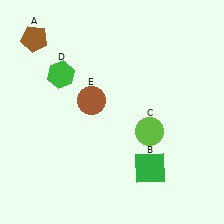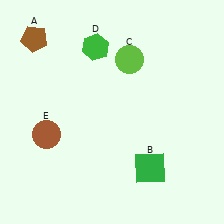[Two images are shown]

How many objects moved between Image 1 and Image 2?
3 objects moved between the two images.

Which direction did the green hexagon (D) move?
The green hexagon (D) moved right.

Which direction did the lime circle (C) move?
The lime circle (C) moved up.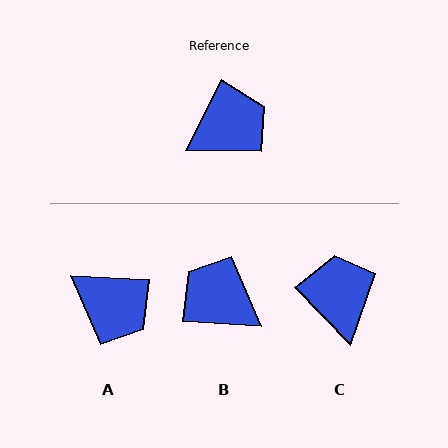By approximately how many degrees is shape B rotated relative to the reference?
Approximately 114 degrees counter-clockwise.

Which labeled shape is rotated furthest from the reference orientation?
B, about 114 degrees away.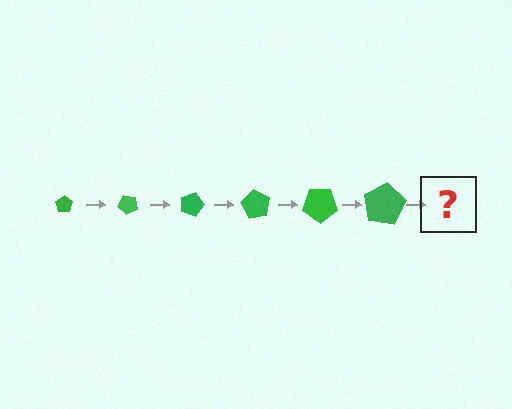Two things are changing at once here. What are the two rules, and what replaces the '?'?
The two rules are that the pentagon grows larger each step and it rotates 45 degrees each step. The '?' should be a pentagon, larger than the previous one and rotated 270 degrees from the start.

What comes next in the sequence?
The next element should be a pentagon, larger than the previous one and rotated 270 degrees from the start.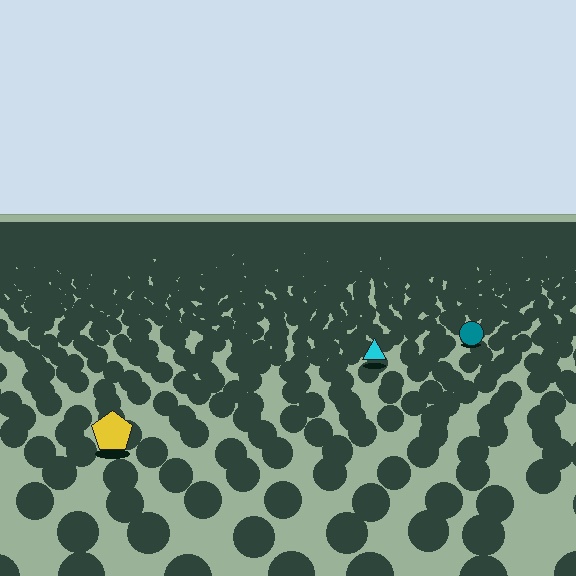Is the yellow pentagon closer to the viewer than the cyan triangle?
Yes. The yellow pentagon is closer — you can tell from the texture gradient: the ground texture is coarser near it.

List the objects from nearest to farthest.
From nearest to farthest: the yellow pentagon, the cyan triangle, the teal circle.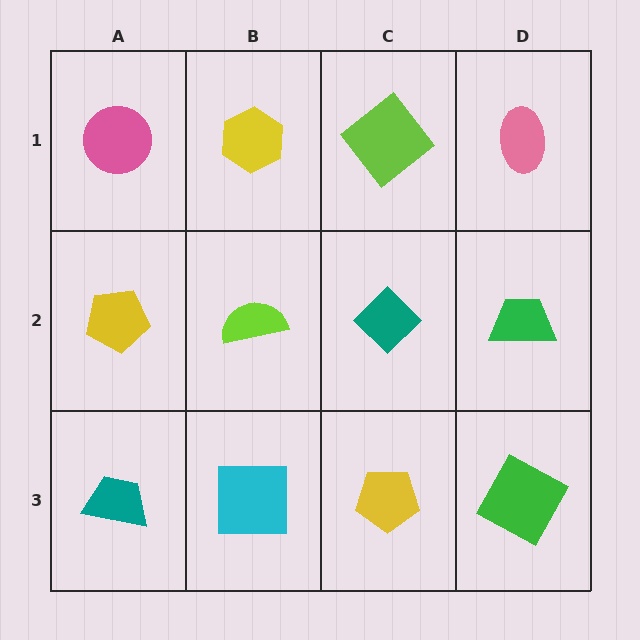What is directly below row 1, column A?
A yellow pentagon.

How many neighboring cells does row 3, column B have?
3.